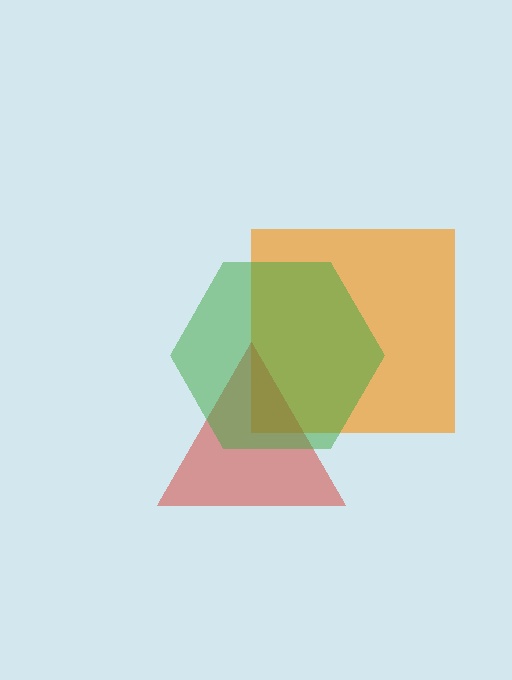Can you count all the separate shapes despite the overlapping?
Yes, there are 3 separate shapes.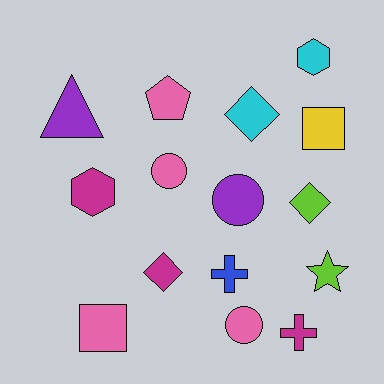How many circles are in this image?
There are 3 circles.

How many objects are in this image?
There are 15 objects.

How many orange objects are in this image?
There are no orange objects.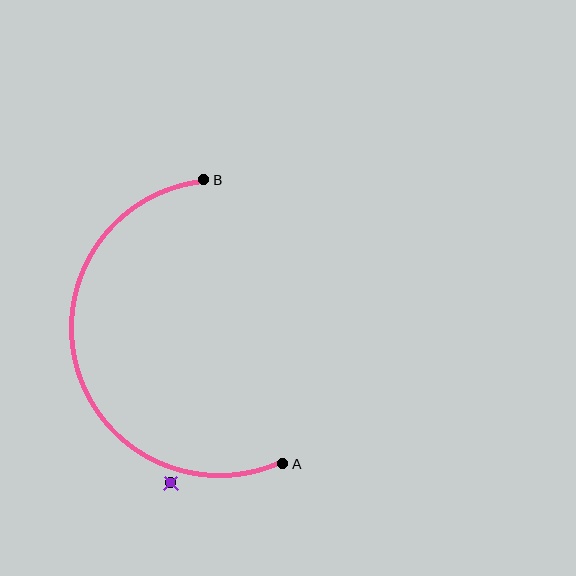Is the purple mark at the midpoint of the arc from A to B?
No — the purple mark does not lie on the arc at all. It sits slightly outside the curve.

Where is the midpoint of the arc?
The arc midpoint is the point on the curve farthest from the straight line joining A and B. It sits to the left of that line.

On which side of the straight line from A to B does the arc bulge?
The arc bulges to the left of the straight line connecting A and B.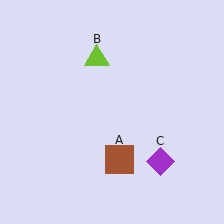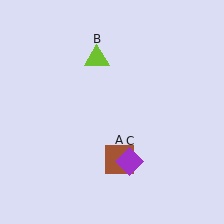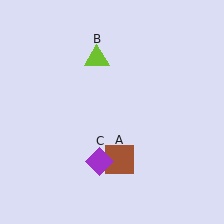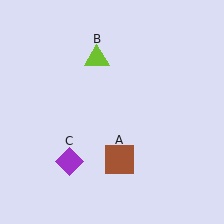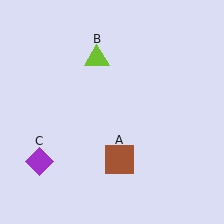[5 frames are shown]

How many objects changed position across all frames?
1 object changed position: purple diamond (object C).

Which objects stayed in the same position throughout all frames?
Brown square (object A) and lime triangle (object B) remained stationary.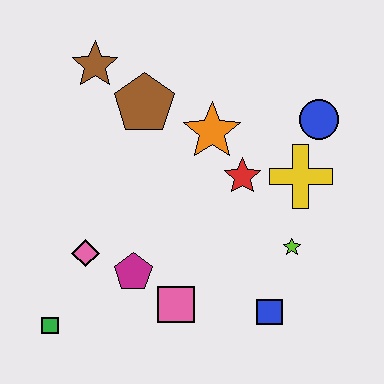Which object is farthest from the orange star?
The green square is farthest from the orange star.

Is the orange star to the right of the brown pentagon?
Yes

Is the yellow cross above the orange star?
No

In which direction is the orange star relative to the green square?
The orange star is above the green square.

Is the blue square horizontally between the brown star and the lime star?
Yes